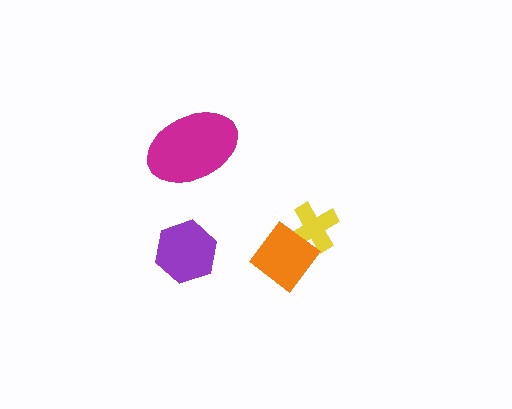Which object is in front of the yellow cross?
The orange diamond is in front of the yellow cross.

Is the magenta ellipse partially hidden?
No, no other shape covers it.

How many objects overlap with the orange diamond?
1 object overlaps with the orange diamond.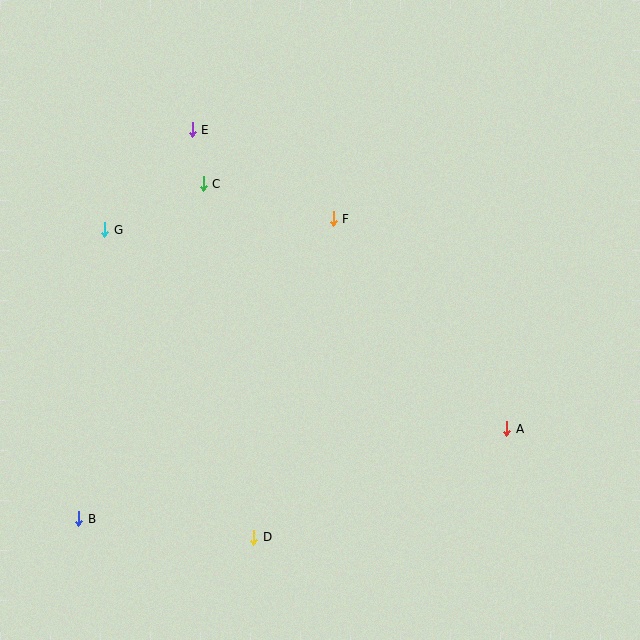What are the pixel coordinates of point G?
Point G is at (105, 230).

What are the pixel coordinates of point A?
Point A is at (507, 429).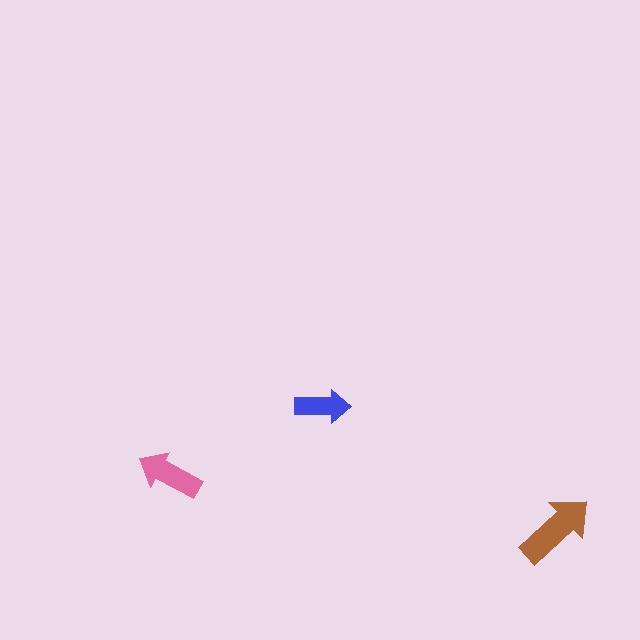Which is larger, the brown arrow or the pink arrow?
The brown one.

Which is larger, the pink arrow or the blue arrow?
The pink one.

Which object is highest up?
The blue arrow is topmost.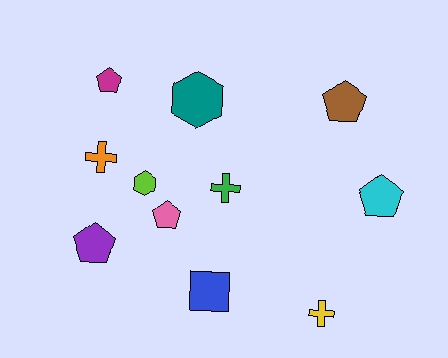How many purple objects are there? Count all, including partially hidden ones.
There is 1 purple object.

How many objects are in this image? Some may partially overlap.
There are 11 objects.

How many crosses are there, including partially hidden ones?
There are 3 crosses.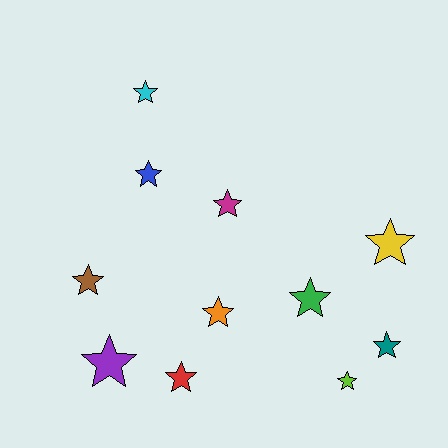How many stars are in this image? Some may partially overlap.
There are 11 stars.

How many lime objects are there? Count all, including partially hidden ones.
There is 1 lime object.